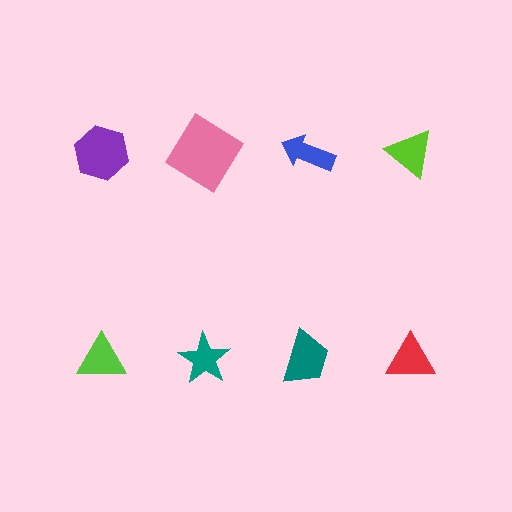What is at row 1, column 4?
A lime triangle.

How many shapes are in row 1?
4 shapes.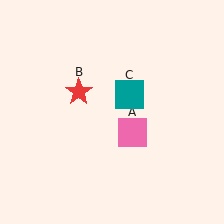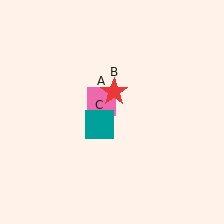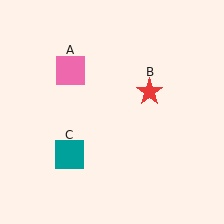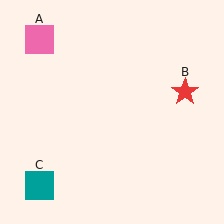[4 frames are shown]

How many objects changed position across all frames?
3 objects changed position: pink square (object A), red star (object B), teal square (object C).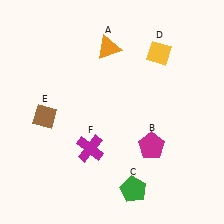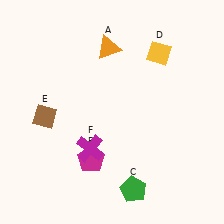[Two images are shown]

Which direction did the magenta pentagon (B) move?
The magenta pentagon (B) moved left.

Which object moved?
The magenta pentagon (B) moved left.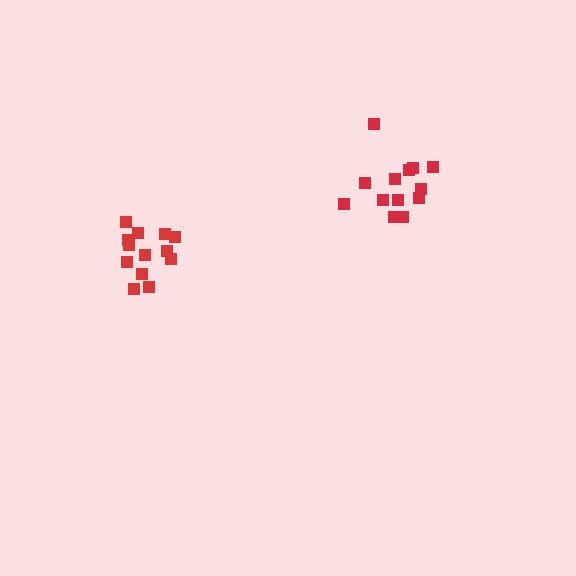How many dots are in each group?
Group 1: 13 dots, Group 2: 13 dots (26 total).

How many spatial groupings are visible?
There are 2 spatial groupings.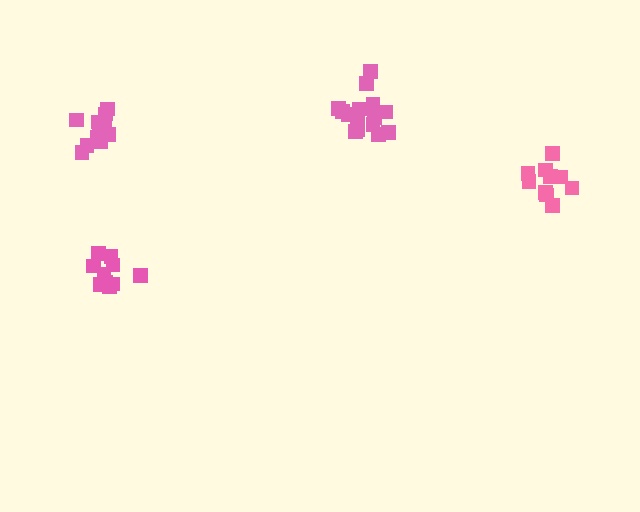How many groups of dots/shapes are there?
There are 4 groups.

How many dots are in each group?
Group 1: 10 dots, Group 2: 15 dots, Group 3: 10 dots, Group 4: 14 dots (49 total).